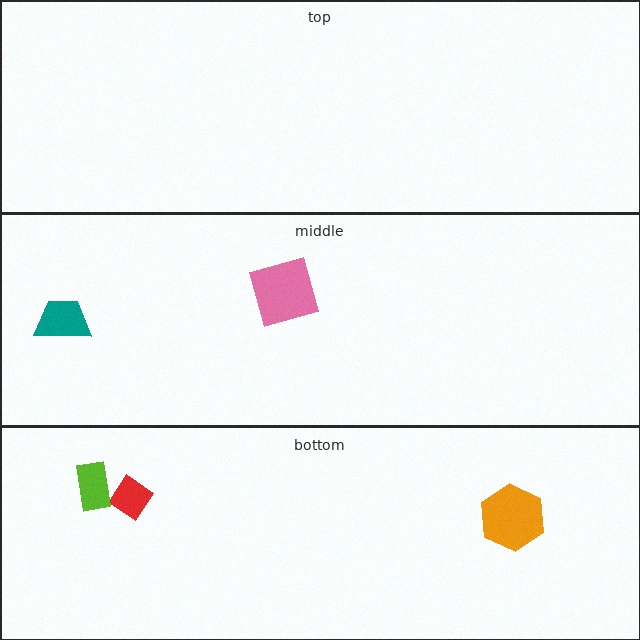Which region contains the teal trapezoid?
The middle region.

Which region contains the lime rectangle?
The bottom region.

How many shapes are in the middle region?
2.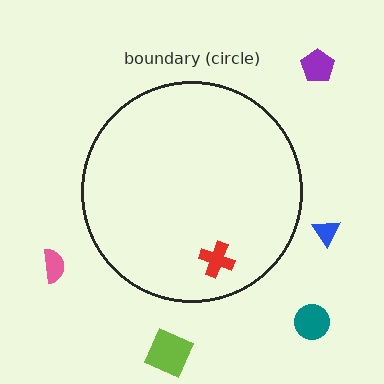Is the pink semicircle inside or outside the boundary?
Outside.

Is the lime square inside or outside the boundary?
Outside.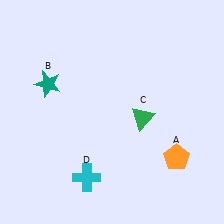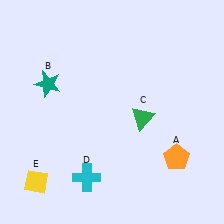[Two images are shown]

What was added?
A yellow diamond (E) was added in Image 2.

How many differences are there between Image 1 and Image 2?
There is 1 difference between the two images.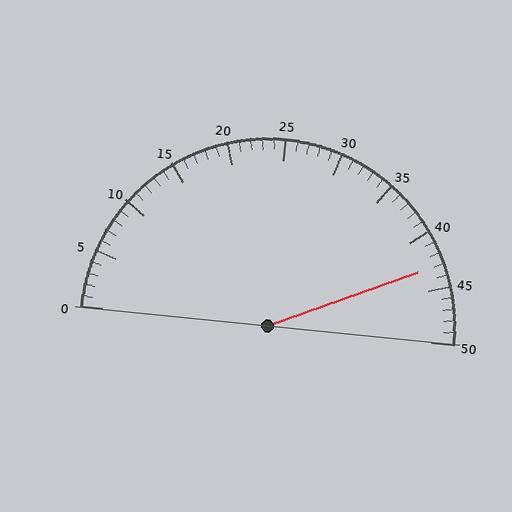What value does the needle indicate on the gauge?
The needle indicates approximately 43.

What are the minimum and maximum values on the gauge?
The gauge ranges from 0 to 50.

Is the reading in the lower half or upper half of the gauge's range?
The reading is in the upper half of the range (0 to 50).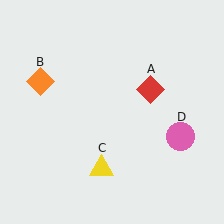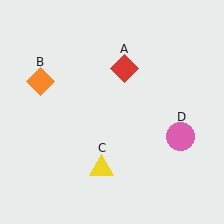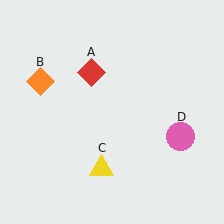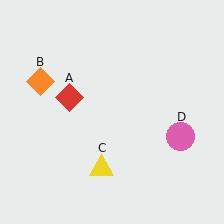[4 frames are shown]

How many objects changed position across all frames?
1 object changed position: red diamond (object A).